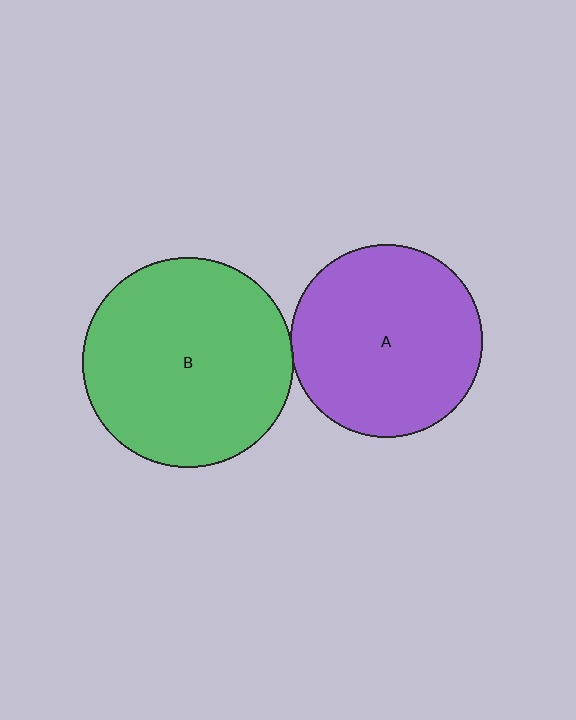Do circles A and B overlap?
Yes.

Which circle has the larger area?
Circle B (green).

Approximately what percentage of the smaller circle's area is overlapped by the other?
Approximately 5%.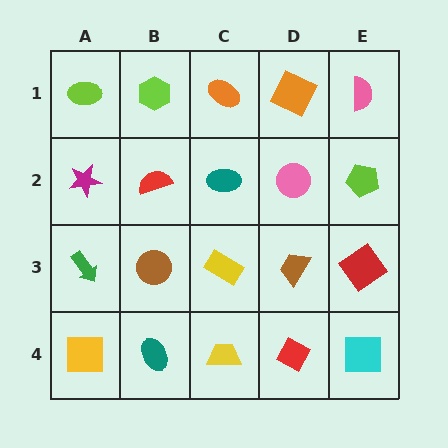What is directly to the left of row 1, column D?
An orange ellipse.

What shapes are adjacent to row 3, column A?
A magenta star (row 2, column A), a yellow square (row 4, column A), a brown circle (row 3, column B).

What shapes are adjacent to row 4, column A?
A green arrow (row 3, column A), a teal ellipse (row 4, column B).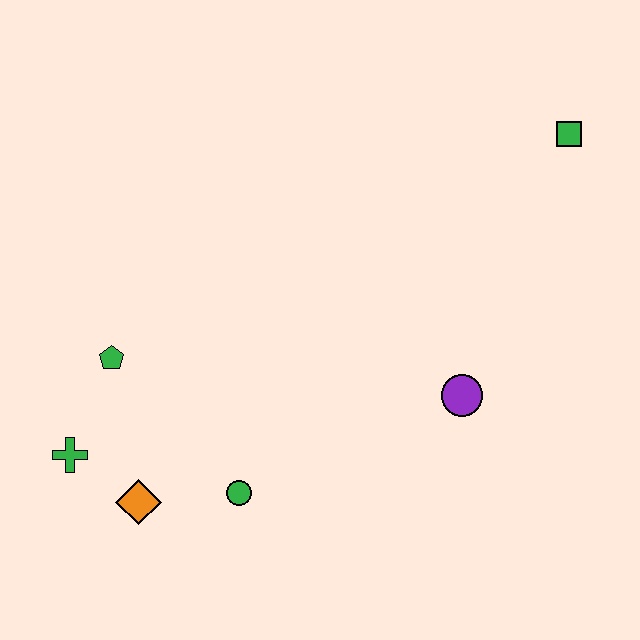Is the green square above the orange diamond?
Yes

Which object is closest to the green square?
The purple circle is closest to the green square.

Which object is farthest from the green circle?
The green square is farthest from the green circle.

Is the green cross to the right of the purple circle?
No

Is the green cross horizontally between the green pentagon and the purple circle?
No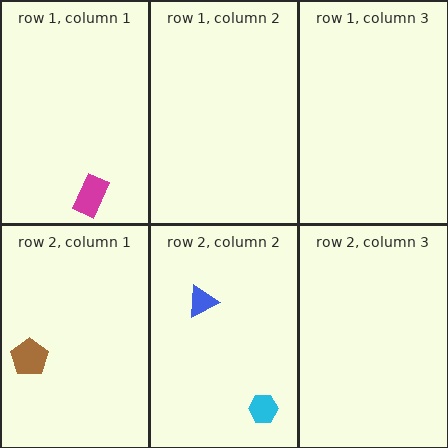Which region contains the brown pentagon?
The row 2, column 1 region.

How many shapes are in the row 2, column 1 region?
1.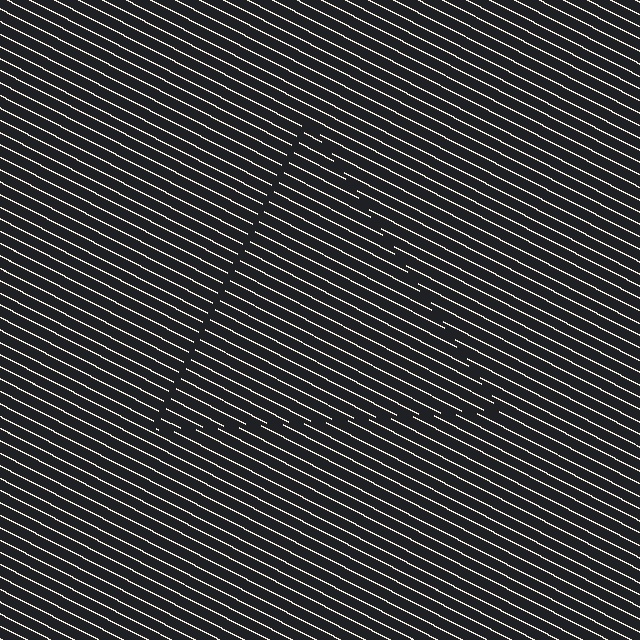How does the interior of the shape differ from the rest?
The interior of the shape contains the same grating, shifted by half a period — the contour is defined by the phase discontinuity where line-ends from the inner and outer gratings abut.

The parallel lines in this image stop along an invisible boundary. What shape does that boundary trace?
An illusory triangle. The interior of the shape contains the same grating, shifted by half a period — the contour is defined by the phase discontinuity where line-ends from the inner and outer gratings abut.